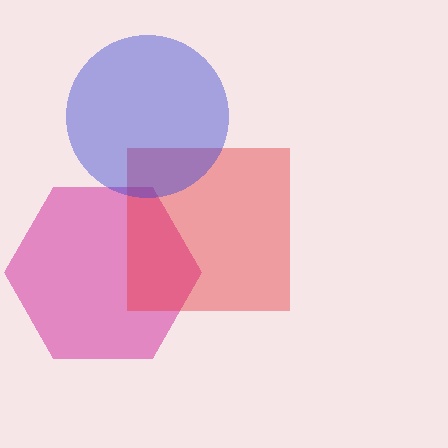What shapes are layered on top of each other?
The layered shapes are: a magenta hexagon, a red square, a blue circle.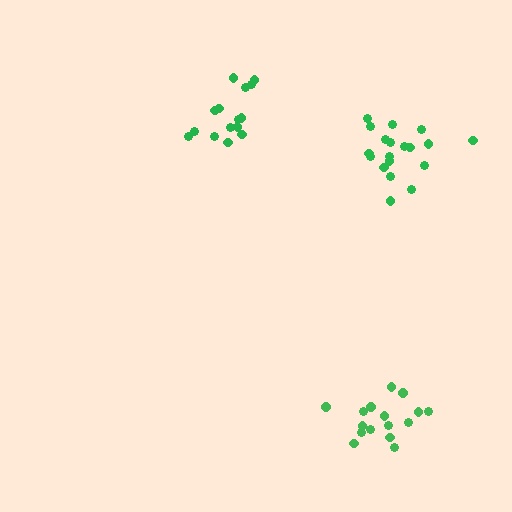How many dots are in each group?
Group 1: 15 dots, Group 2: 19 dots, Group 3: 16 dots (50 total).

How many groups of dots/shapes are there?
There are 3 groups.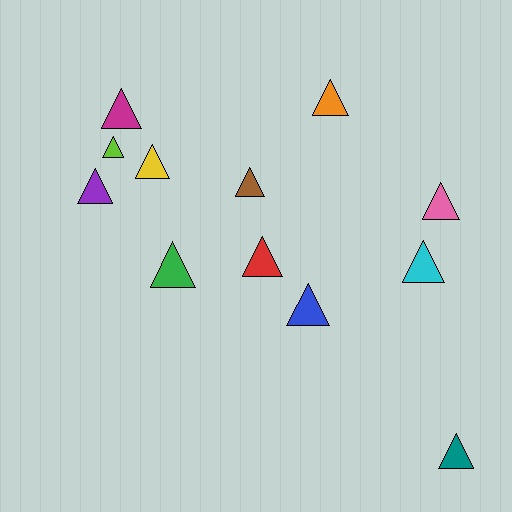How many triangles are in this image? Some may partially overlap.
There are 12 triangles.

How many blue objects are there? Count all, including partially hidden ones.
There is 1 blue object.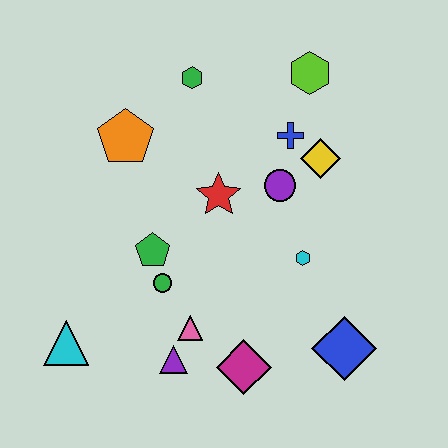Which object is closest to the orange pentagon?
The green hexagon is closest to the orange pentagon.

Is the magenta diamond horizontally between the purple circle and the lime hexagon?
No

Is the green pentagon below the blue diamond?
No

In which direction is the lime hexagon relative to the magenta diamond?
The lime hexagon is above the magenta diamond.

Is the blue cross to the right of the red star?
Yes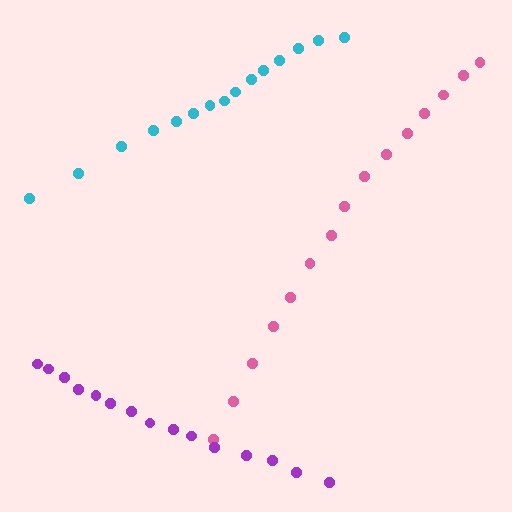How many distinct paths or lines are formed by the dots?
There are 3 distinct paths.